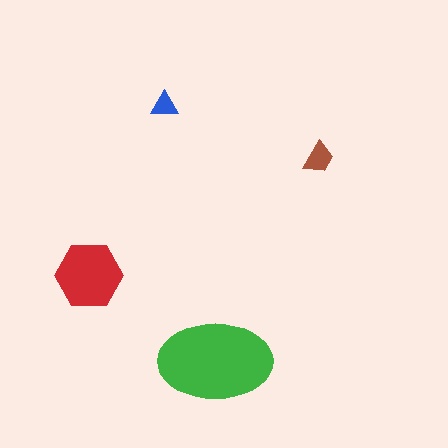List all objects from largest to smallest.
The green ellipse, the red hexagon, the brown trapezoid, the blue triangle.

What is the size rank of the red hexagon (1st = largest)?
2nd.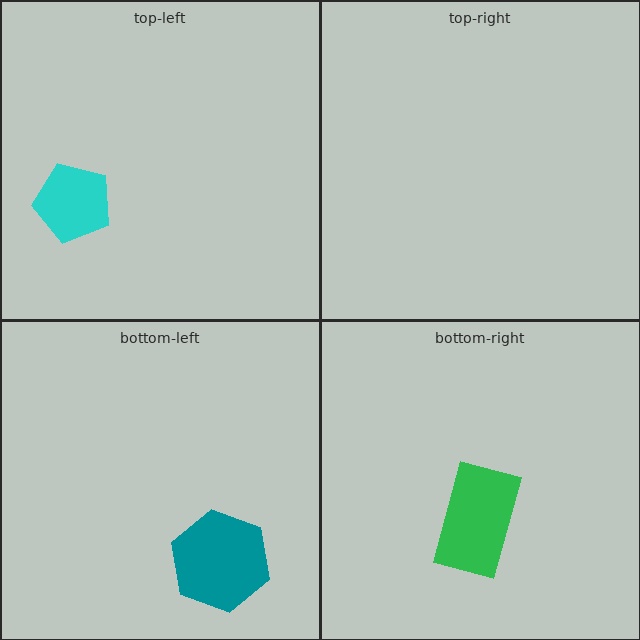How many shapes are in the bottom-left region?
1.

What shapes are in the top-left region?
The cyan pentagon.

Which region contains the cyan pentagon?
The top-left region.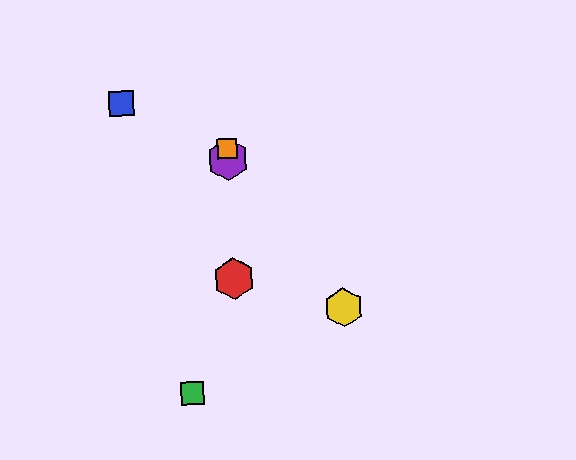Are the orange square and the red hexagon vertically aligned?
Yes, both are at x≈227.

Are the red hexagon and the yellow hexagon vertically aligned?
No, the red hexagon is at x≈234 and the yellow hexagon is at x≈344.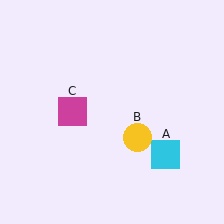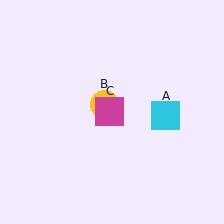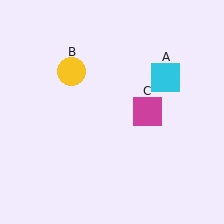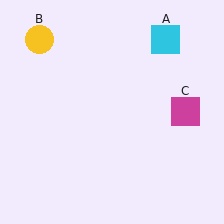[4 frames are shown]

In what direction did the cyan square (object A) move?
The cyan square (object A) moved up.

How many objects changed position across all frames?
3 objects changed position: cyan square (object A), yellow circle (object B), magenta square (object C).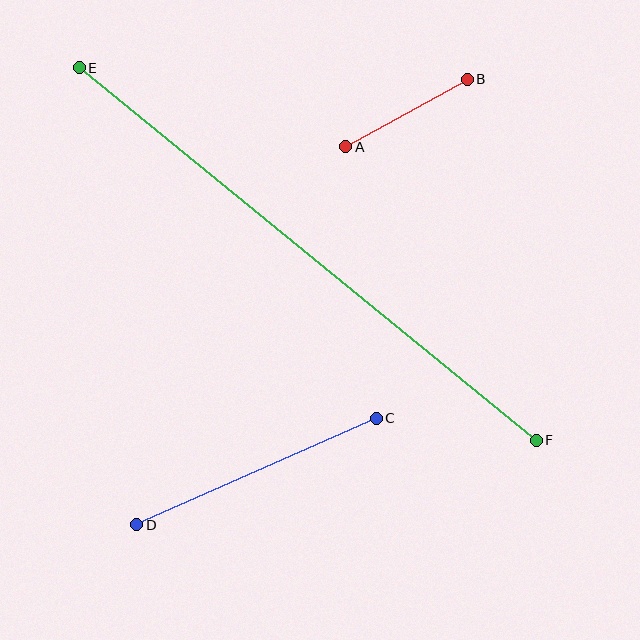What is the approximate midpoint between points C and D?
The midpoint is at approximately (256, 472) pixels.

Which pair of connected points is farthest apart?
Points E and F are farthest apart.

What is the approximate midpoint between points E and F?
The midpoint is at approximately (308, 254) pixels.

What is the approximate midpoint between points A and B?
The midpoint is at approximately (407, 113) pixels.